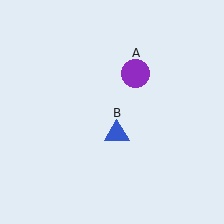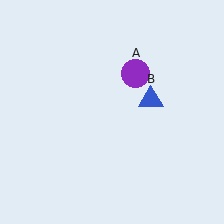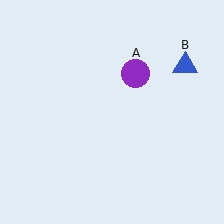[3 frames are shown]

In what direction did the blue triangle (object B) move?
The blue triangle (object B) moved up and to the right.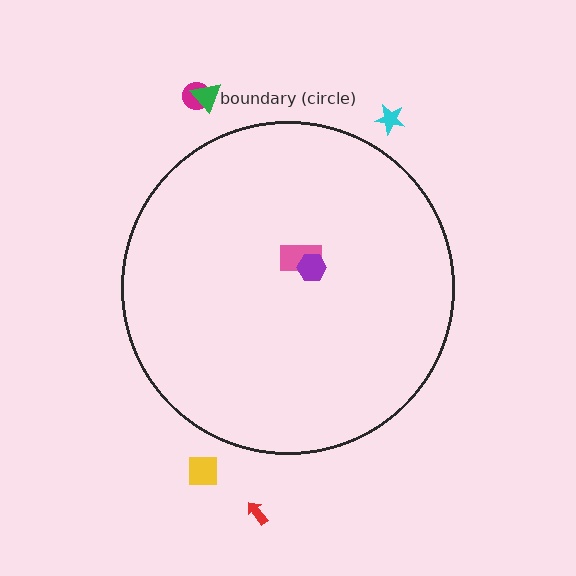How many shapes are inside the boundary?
2 inside, 5 outside.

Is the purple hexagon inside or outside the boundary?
Inside.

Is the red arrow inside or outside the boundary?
Outside.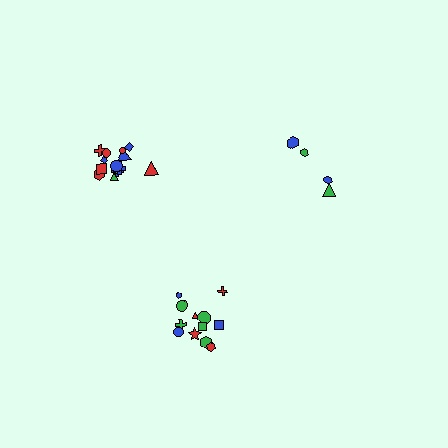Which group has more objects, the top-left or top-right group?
The top-left group.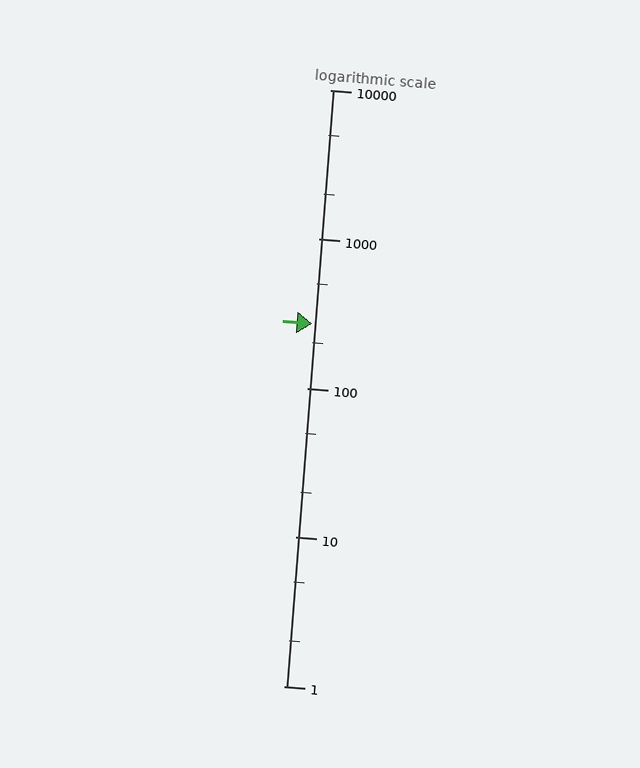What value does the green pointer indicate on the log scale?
The pointer indicates approximately 270.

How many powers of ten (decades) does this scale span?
The scale spans 4 decades, from 1 to 10000.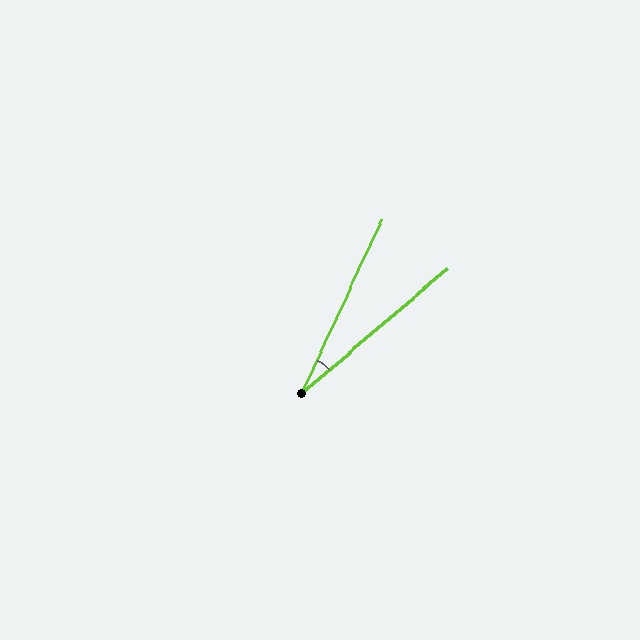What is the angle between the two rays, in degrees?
Approximately 25 degrees.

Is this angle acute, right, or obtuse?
It is acute.